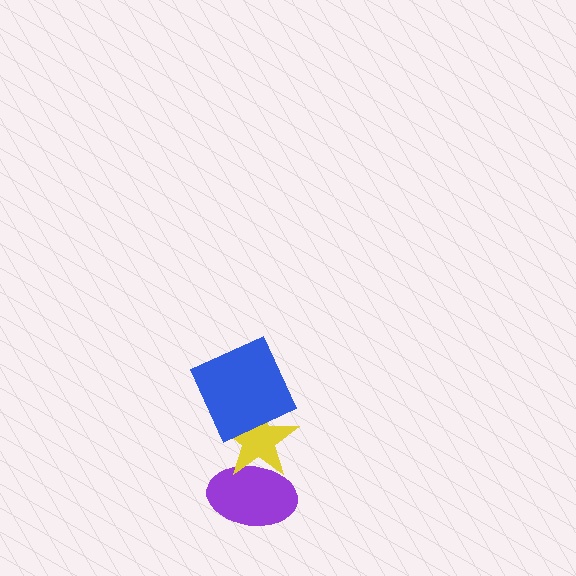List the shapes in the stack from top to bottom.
From top to bottom: the blue square, the yellow star, the purple ellipse.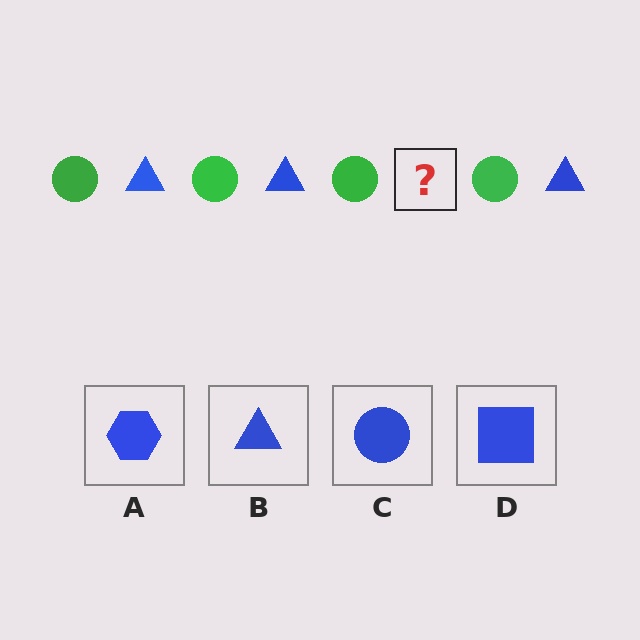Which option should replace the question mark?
Option B.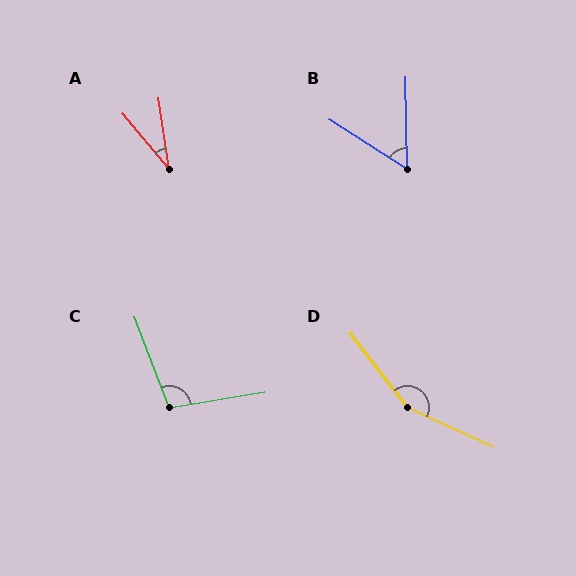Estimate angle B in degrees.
Approximately 56 degrees.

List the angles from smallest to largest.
A (32°), B (56°), C (102°), D (153°).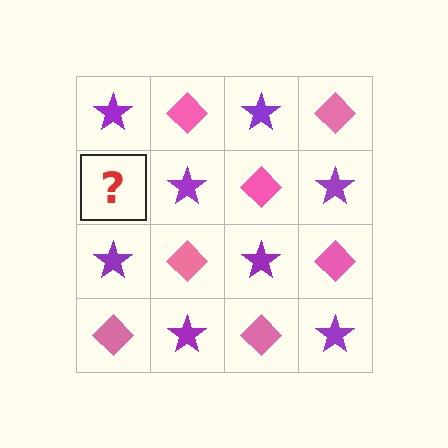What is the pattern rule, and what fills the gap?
The rule is that it alternates purple star and pink diamond in a checkerboard pattern. The gap should be filled with a pink diamond.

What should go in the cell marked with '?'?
The missing cell should contain a pink diamond.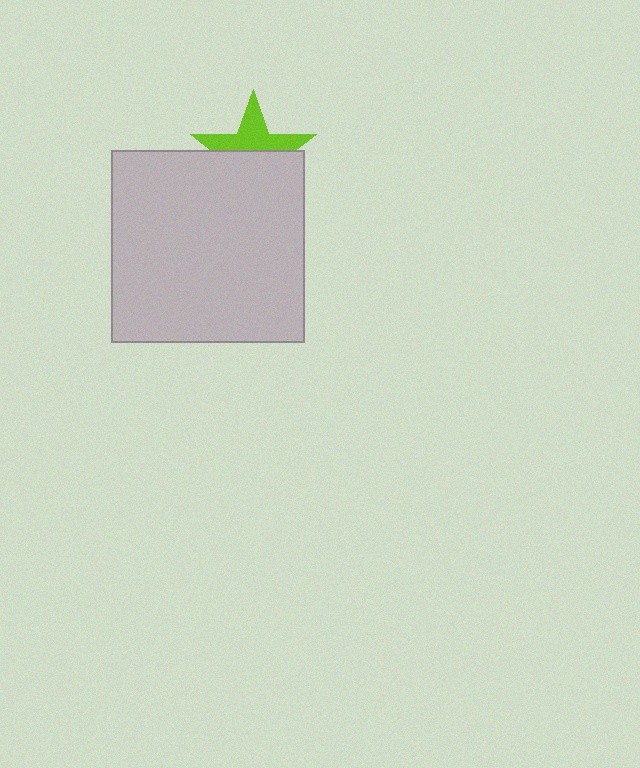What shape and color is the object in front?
The object in front is a light gray square.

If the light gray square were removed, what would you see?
You would see the complete lime star.